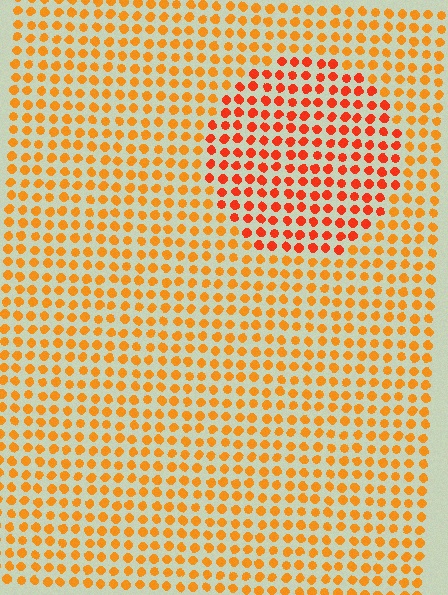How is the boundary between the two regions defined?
The boundary is defined purely by a slight shift in hue (about 26 degrees). Spacing, size, and orientation are identical on both sides.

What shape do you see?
I see a circle.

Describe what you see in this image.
The image is filled with small orange elements in a uniform arrangement. A circle-shaped region is visible where the elements are tinted to a slightly different hue, forming a subtle color boundary.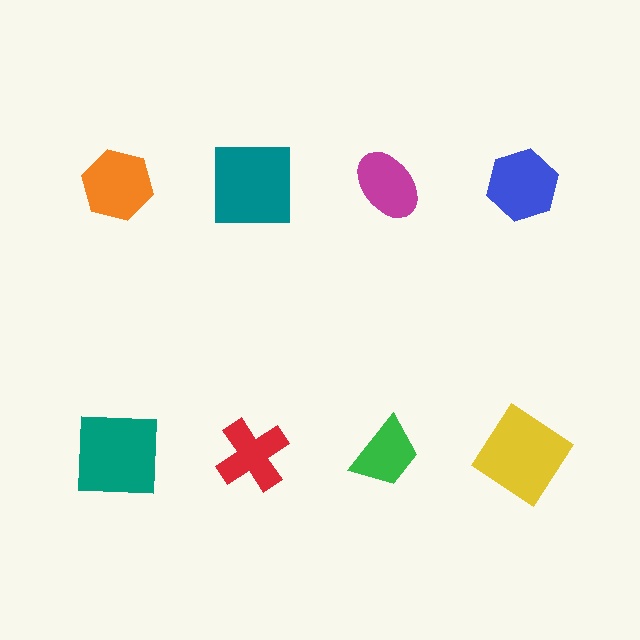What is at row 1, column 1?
An orange hexagon.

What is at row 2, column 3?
A green trapezoid.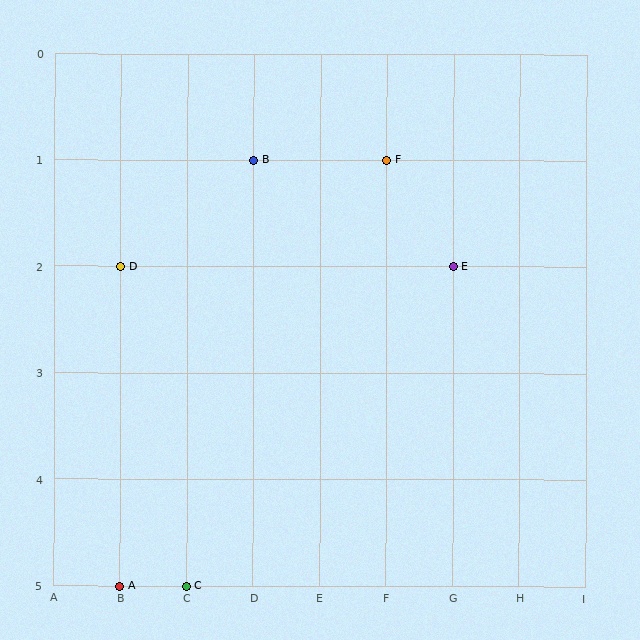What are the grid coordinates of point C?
Point C is at grid coordinates (C, 5).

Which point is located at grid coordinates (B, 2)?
Point D is at (B, 2).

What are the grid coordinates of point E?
Point E is at grid coordinates (G, 2).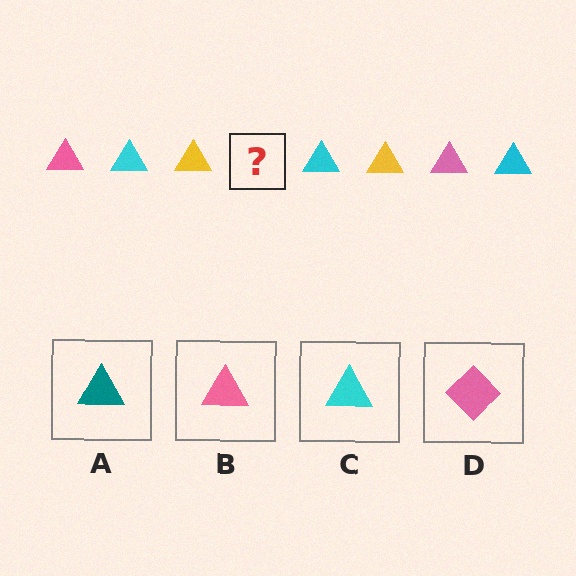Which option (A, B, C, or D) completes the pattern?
B.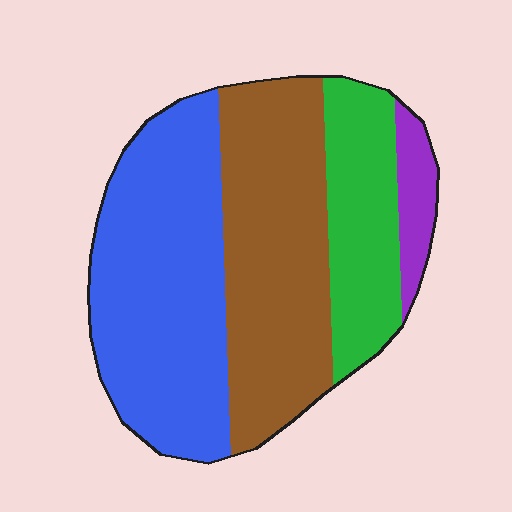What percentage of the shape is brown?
Brown covers 35% of the shape.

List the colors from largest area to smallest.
From largest to smallest: blue, brown, green, purple.